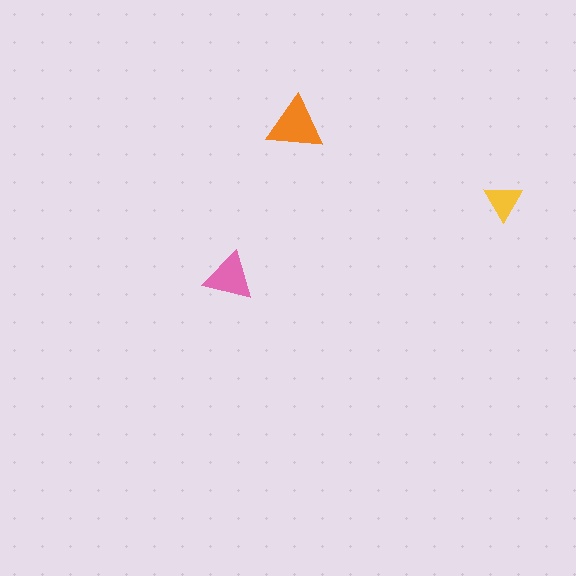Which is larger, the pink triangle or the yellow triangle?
The pink one.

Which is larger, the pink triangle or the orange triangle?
The orange one.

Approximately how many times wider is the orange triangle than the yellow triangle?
About 1.5 times wider.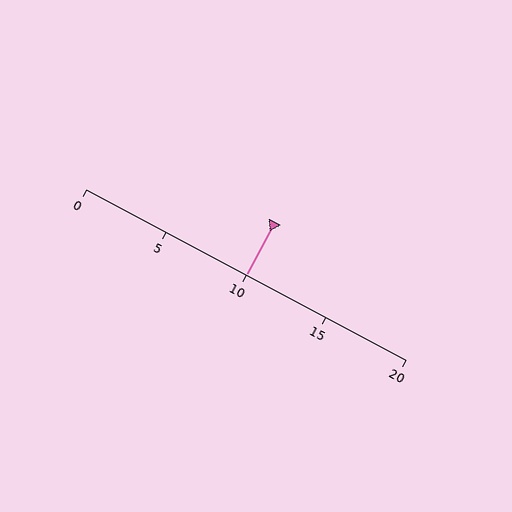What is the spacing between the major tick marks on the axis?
The major ticks are spaced 5 apart.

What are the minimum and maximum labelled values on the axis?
The axis runs from 0 to 20.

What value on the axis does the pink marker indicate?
The marker indicates approximately 10.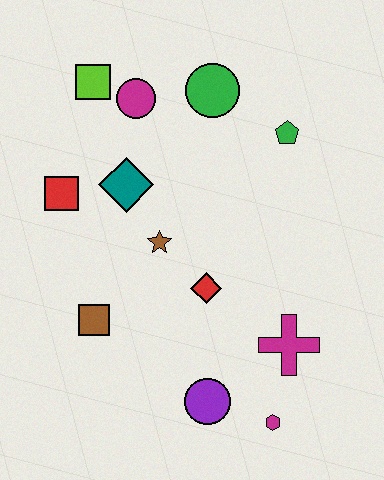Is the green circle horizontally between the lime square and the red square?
No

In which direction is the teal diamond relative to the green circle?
The teal diamond is below the green circle.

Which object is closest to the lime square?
The magenta circle is closest to the lime square.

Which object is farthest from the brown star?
The magenta hexagon is farthest from the brown star.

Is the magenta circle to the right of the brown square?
Yes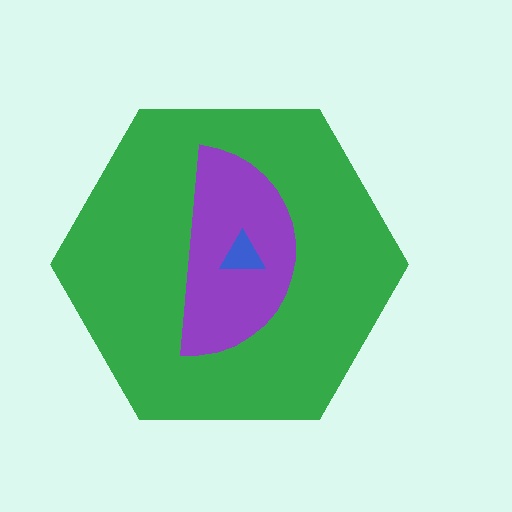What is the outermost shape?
The green hexagon.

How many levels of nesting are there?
3.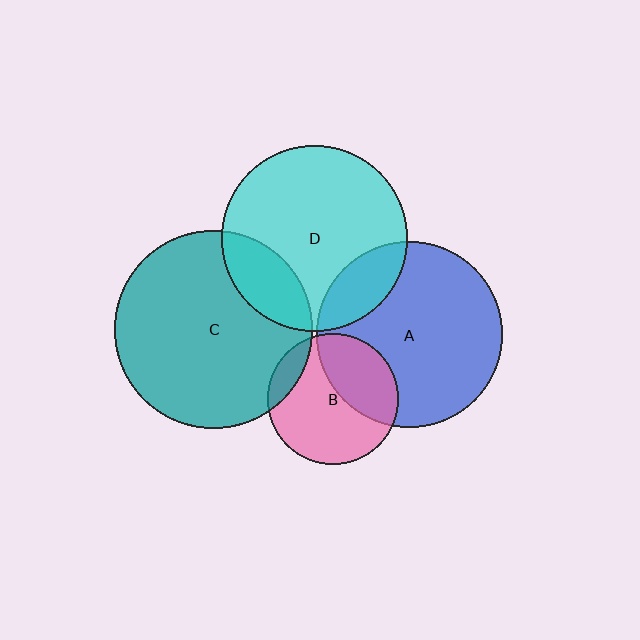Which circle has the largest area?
Circle C (teal).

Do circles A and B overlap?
Yes.